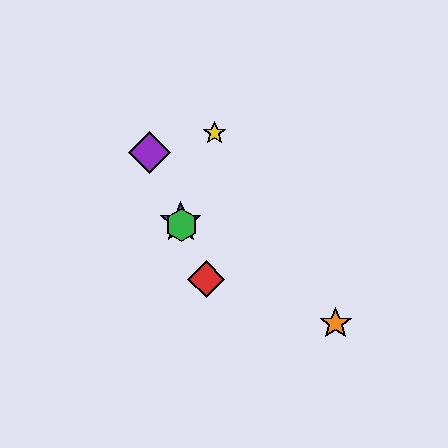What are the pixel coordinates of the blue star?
The blue star is at (181, 222).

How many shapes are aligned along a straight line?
4 shapes (the red diamond, the blue star, the green hexagon, the purple diamond) are aligned along a straight line.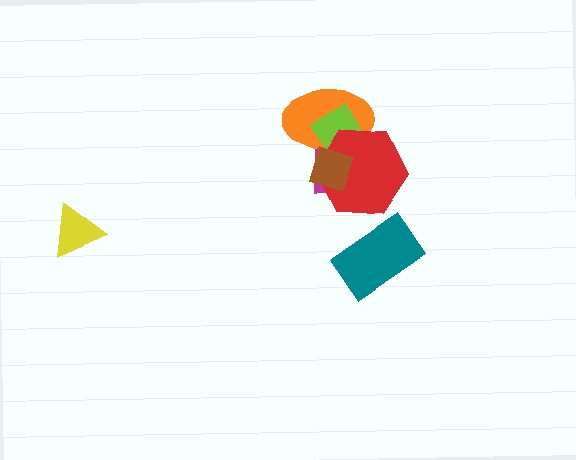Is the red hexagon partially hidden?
Yes, it is partially covered by another shape.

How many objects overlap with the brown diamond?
4 objects overlap with the brown diamond.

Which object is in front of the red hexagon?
The brown diamond is in front of the red hexagon.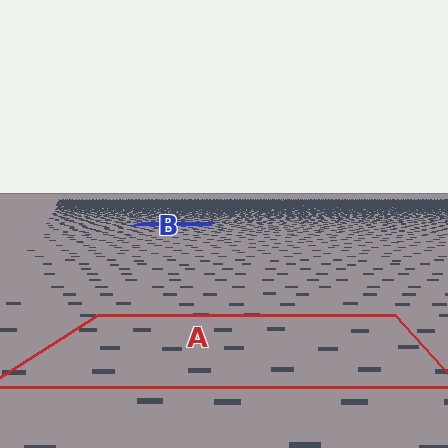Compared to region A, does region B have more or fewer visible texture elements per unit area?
Region B has more texture elements per unit area — they are packed more densely because it is farther away.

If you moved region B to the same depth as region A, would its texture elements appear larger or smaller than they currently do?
They would appear larger. At a closer depth, the same texture elements are projected at a bigger on-screen size.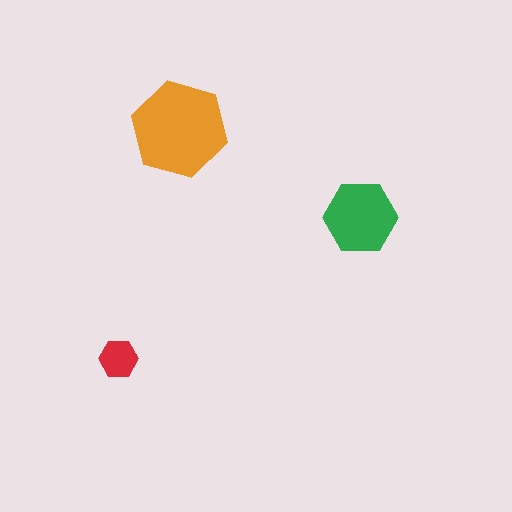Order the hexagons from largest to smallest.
the orange one, the green one, the red one.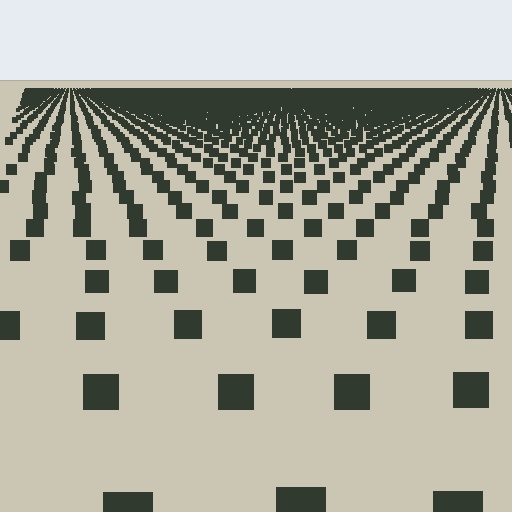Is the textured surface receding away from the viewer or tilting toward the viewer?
The surface is receding away from the viewer. Texture elements get smaller and denser toward the top.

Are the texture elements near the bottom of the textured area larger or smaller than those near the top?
Larger. Near the bottom, elements are closer to the viewer and appear at a bigger on-screen size.